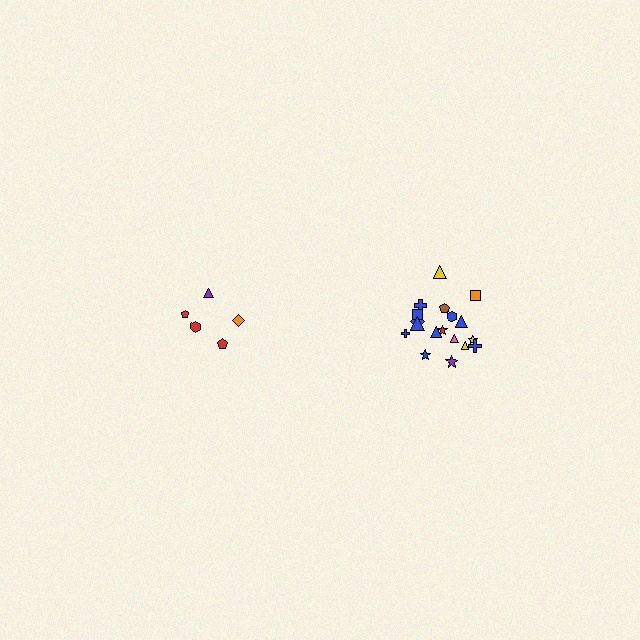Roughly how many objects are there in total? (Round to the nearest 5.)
Roughly 25 objects in total.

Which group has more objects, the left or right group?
The right group.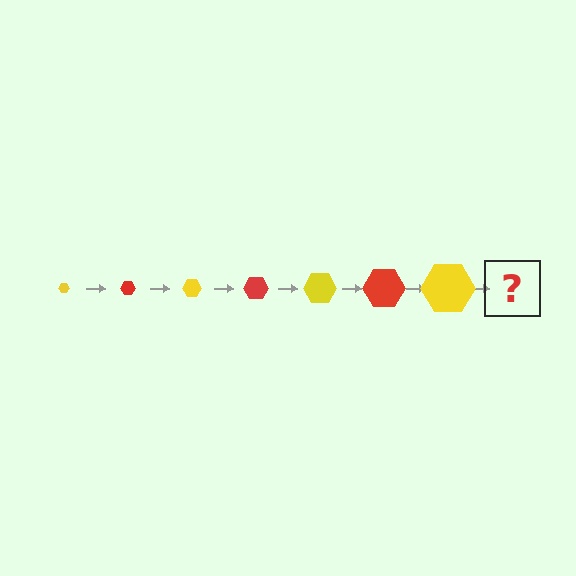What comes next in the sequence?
The next element should be a red hexagon, larger than the previous one.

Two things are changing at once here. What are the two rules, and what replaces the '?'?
The two rules are that the hexagon grows larger each step and the color cycles through yellow and red. The '?' should be a red hexagon, larger than the previous one.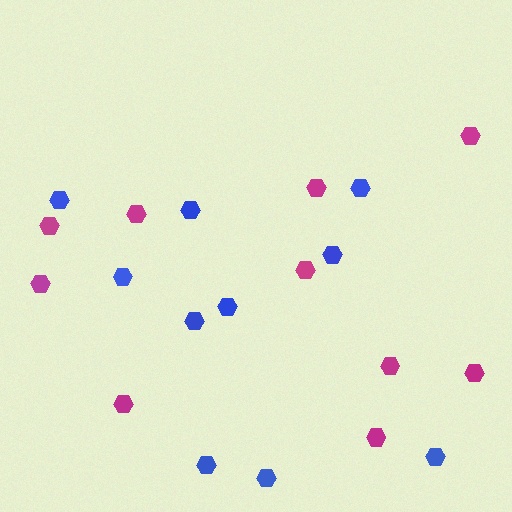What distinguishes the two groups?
There are 2 groups: one group of blue hexagons (10) and one group of magenta hexagons (10).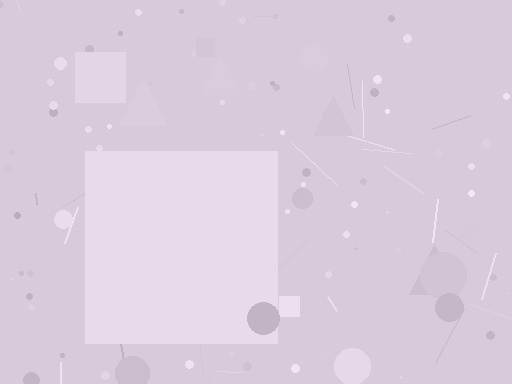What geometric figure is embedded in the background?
A square is embedded in the background.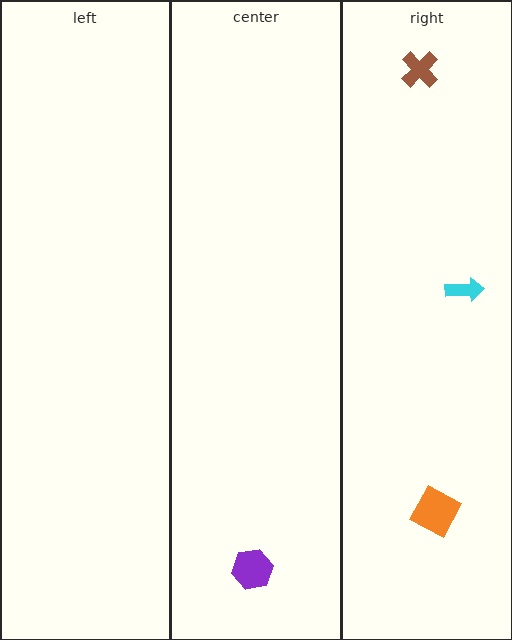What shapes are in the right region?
The cyan arrow, the orange diamond, the brown cross.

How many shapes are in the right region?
3.